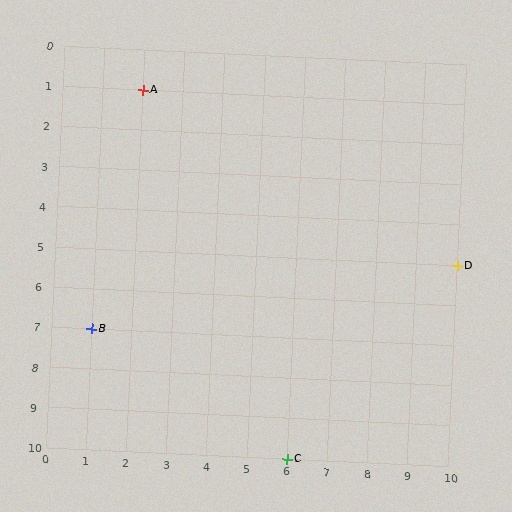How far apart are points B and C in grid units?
Points B and C are 5 columns and 3 rows apart (about 5.8 grid units diagonally).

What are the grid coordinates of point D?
Point D is at grid coordinates (10, 5).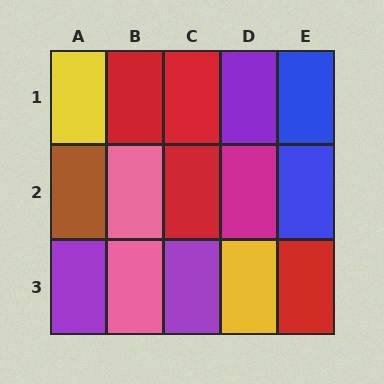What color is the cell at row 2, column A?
Brown.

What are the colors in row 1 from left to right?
Yellow, red, red, purple, blue.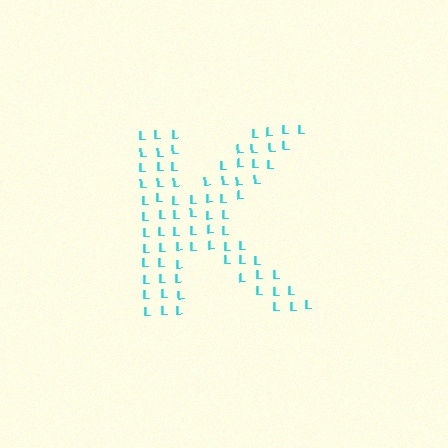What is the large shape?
The large shape is the letter K.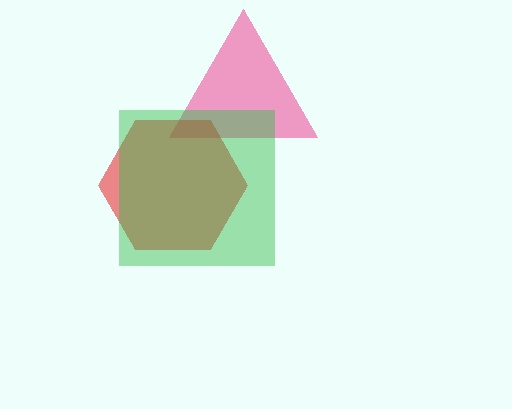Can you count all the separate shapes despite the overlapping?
Yes, there are 3 separate shapes.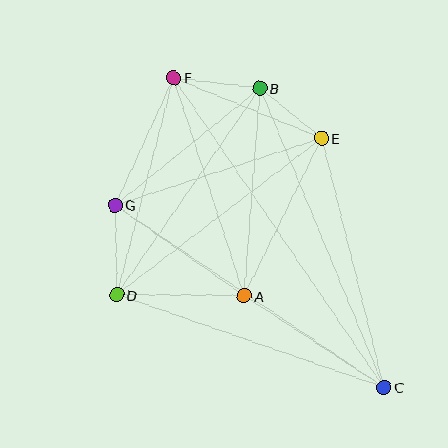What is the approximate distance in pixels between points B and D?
The distance between B and D is approximately 251 pixels.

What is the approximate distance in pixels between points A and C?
The distance between A and C is approximately 167 pixels.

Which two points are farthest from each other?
Points C and F are farthest from each other.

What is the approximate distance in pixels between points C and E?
The distance between C and E is approximately 256 pixels.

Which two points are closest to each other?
Points B and E are closest to each other.